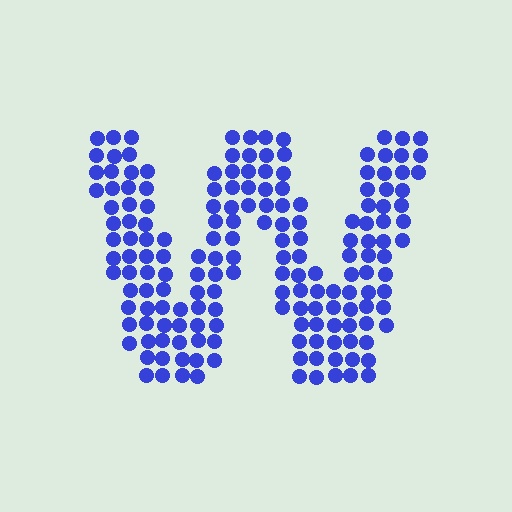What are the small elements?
The small elements are circles.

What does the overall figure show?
The overall figure shows the letter W.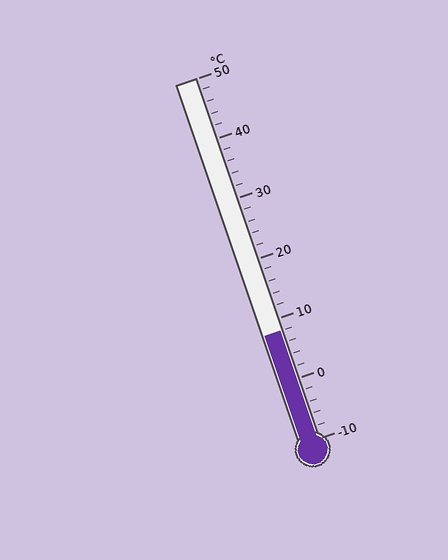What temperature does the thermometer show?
The thermometer shows approximately 8°C.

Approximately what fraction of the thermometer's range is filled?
The thermometer is filled to approximately 30% of its range.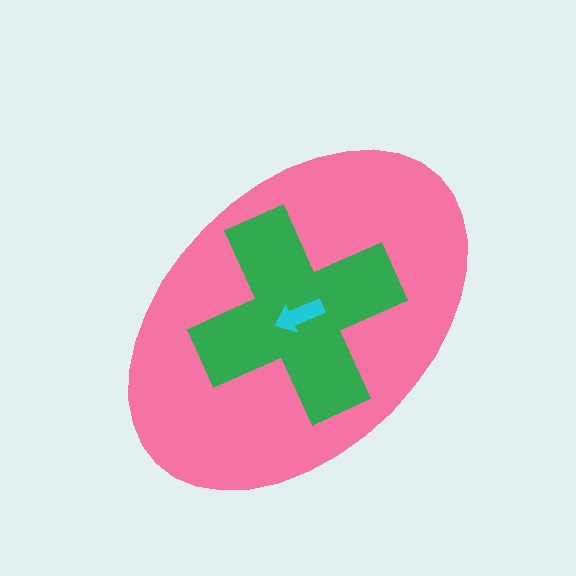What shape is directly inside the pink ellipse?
The green cross.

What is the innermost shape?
The cyan arrow.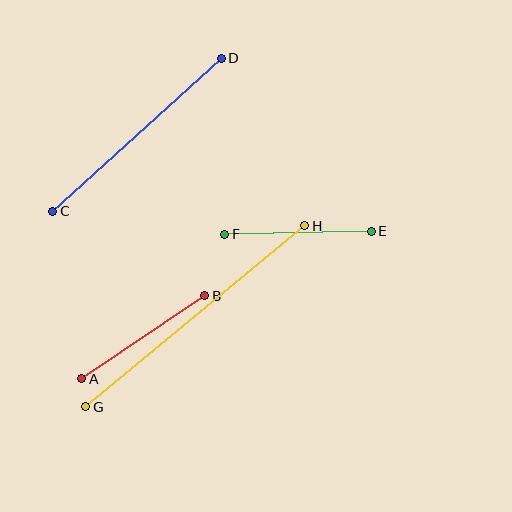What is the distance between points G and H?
The distance is approximately 284 pixels.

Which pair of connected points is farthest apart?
Points G and H are farthest apart.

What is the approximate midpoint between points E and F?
The midpoint is at approximately (298, 233) pixels.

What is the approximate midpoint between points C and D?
The midpoint is at approximately (137, 135) pixels.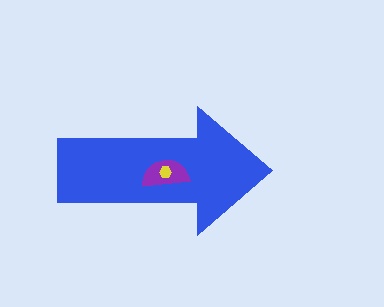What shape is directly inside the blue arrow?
The purple semicircle.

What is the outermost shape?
The blue arrow.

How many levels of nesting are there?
3.